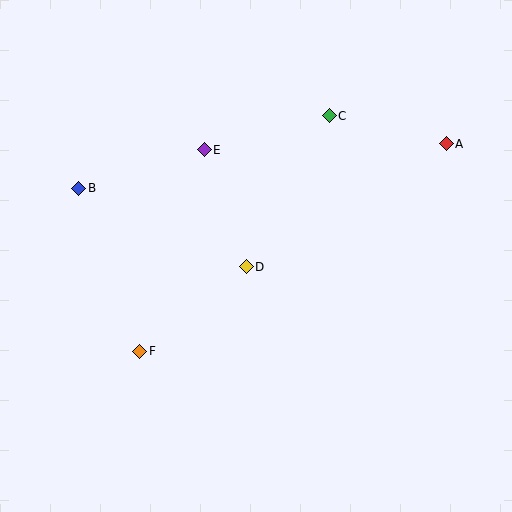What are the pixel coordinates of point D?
Point D is at (246, 267).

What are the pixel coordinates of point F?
Point F is at (140, 351).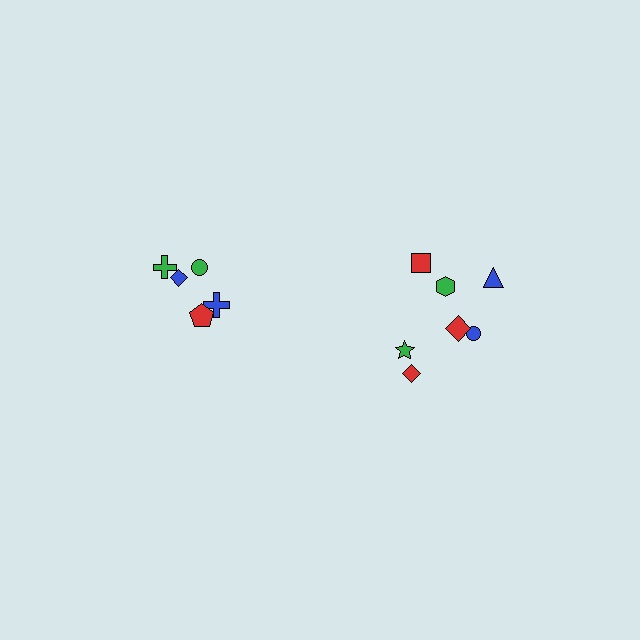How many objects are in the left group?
There are 5 objects.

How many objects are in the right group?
There are 7 objects.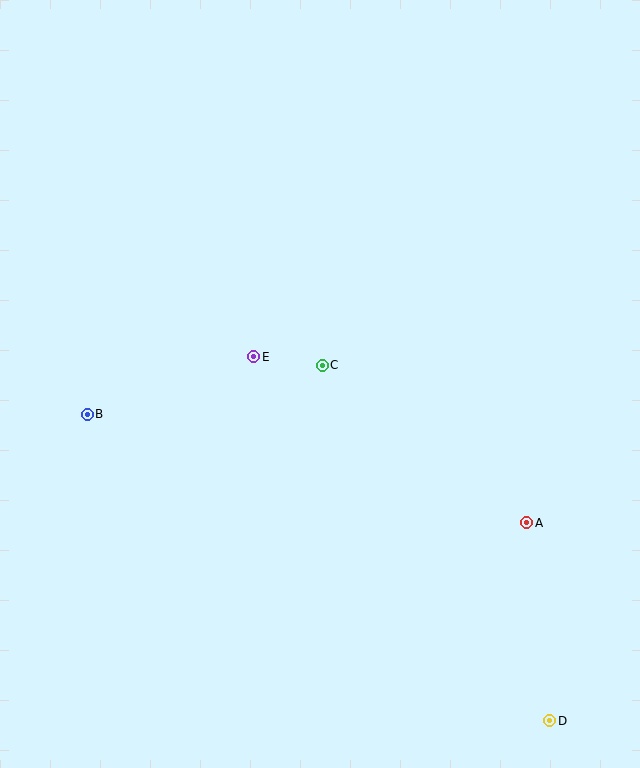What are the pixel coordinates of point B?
Point B is at (87, 414).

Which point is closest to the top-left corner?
Point B is closest to the top-left corner.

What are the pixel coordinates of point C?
Point C is at (322, 365).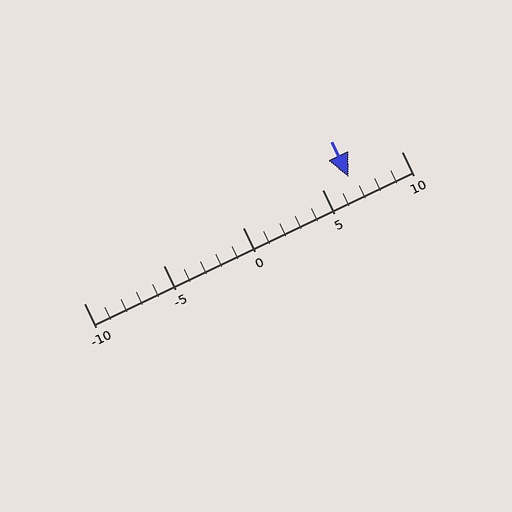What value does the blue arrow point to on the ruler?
The blue arrow points to approximately 7.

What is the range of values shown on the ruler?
The ruler shows values from -10 to 10.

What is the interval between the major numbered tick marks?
The major tick marks are spaced 5 units apart.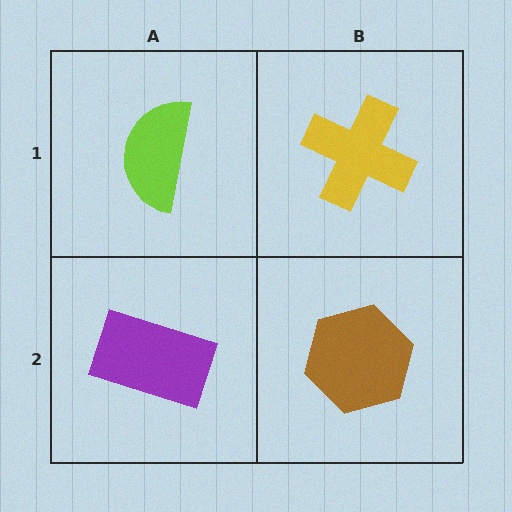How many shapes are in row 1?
2 shapes.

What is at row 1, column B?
A yellow cross.